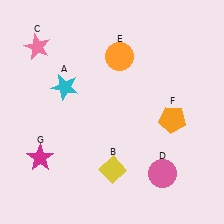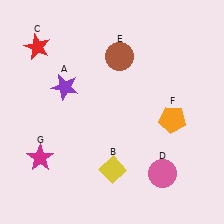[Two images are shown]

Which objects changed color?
A changed from cyan to purple. C changed from pink to red. E changed from orange to brown.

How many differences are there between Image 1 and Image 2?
There are 3 differences between the two images.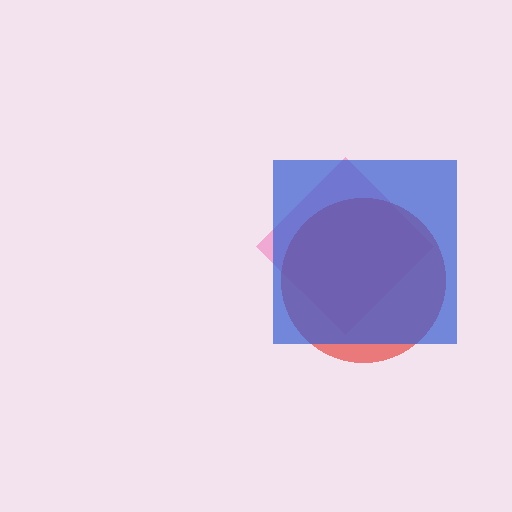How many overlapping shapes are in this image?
There are 3 overlapping shapes in the image.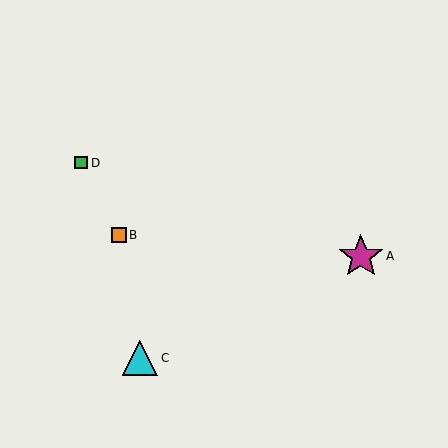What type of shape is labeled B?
Shape B is an orange square.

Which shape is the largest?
The magenta star (labeled A) is the largest.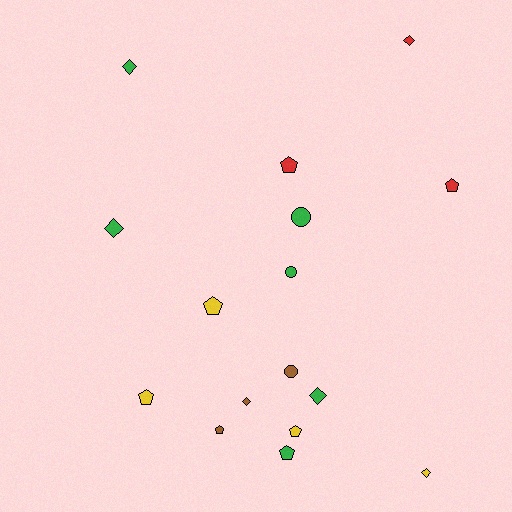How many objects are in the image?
There are 16 objects.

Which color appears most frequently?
Green, with 6 objects.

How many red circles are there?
There are no red circles.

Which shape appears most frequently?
Pentagon, with 7 objects.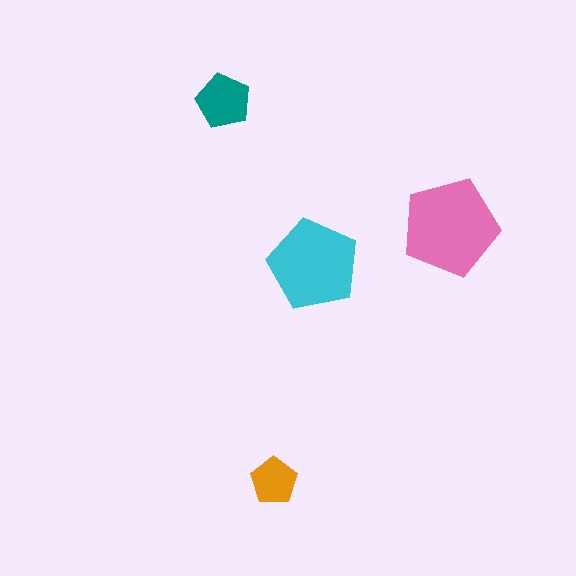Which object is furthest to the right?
The pink pentagon is rightmost.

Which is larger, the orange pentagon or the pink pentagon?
The pink one.